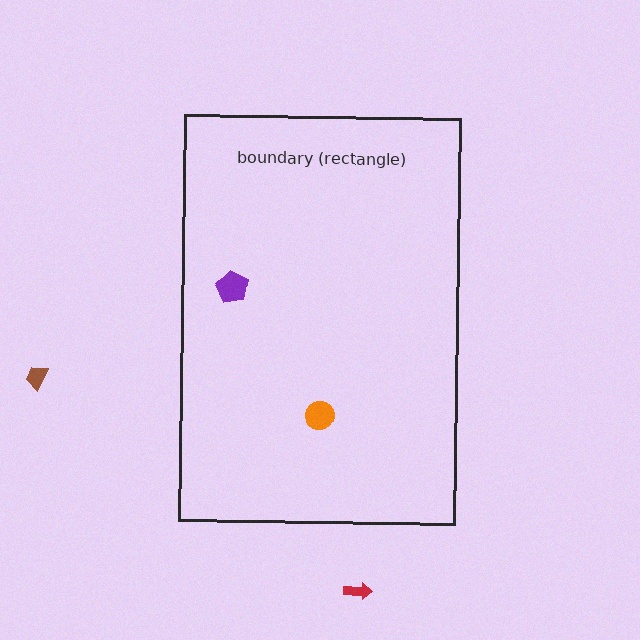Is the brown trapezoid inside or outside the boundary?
Outside.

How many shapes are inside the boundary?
2 inside, 2 outside.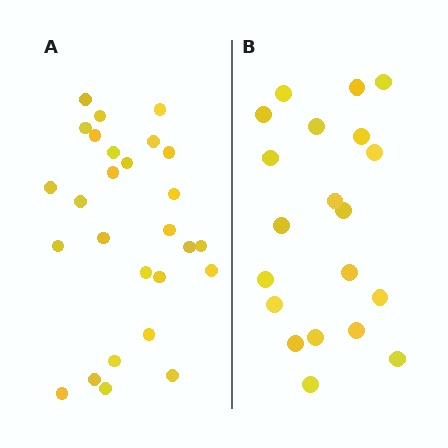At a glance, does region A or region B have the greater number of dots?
Region A (the left region) has more dots.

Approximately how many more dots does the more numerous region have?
Region A has roughly 8 or so more dots than region B.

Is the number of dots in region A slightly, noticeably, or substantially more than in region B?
Region A has noticeably more, but not dramatically so. The ratio is roughly 1.4 to 1.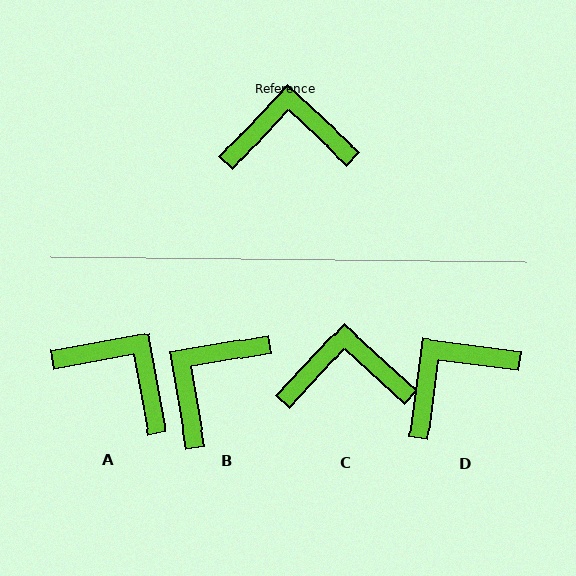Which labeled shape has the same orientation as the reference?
C.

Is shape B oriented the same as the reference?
No, it is off by about 53 degrees.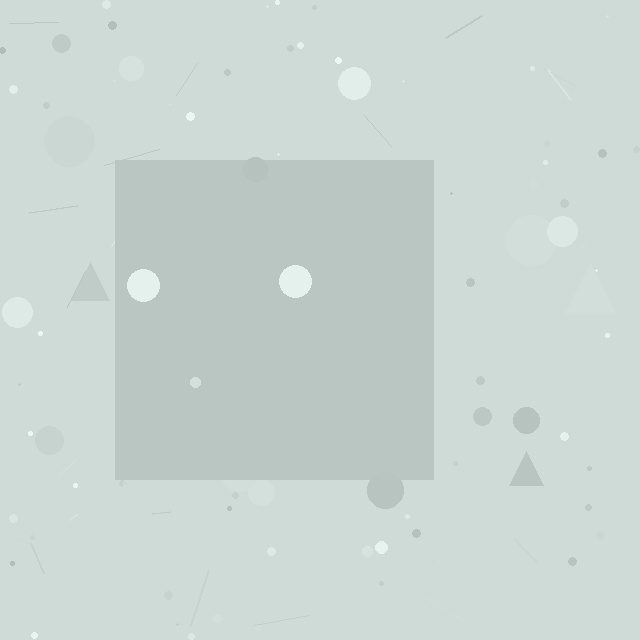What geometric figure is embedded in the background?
A square is embedded in the background.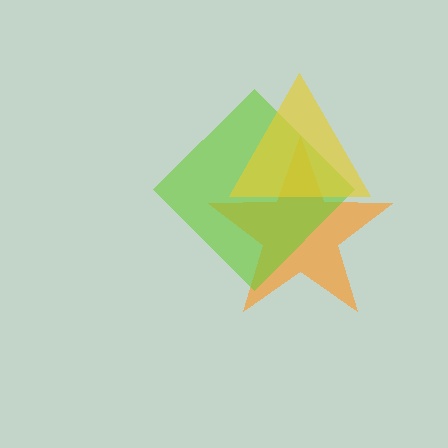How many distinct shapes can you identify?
There are 3 distinct shapes: an orange star, a lime diamond, a yellow triangle.